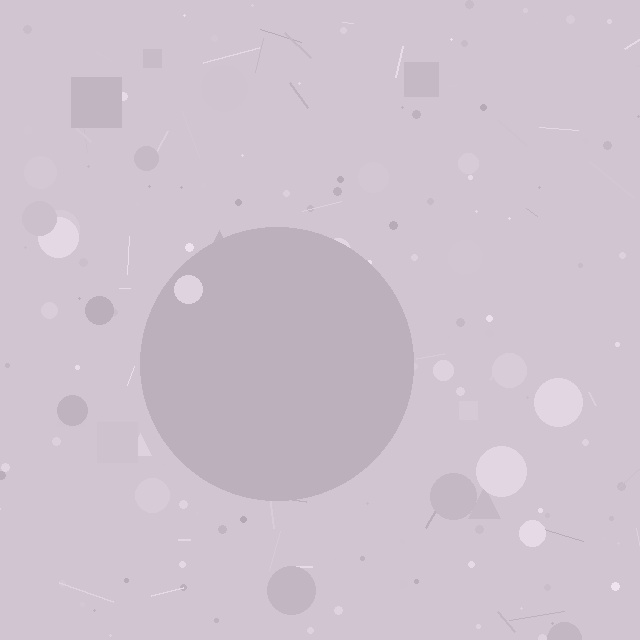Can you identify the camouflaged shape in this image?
The camouflaged shape is a circle.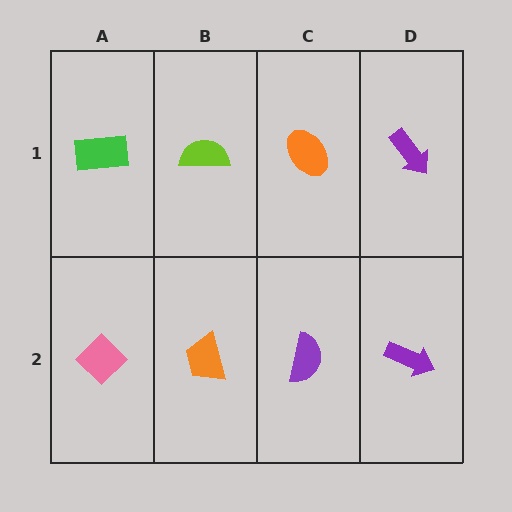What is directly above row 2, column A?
A green rectangle.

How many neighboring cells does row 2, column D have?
2.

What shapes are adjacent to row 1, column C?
A purple semicircle (row 2, column C), a lime semicircle (row 1, column B), a purple arrow (row 1, column D).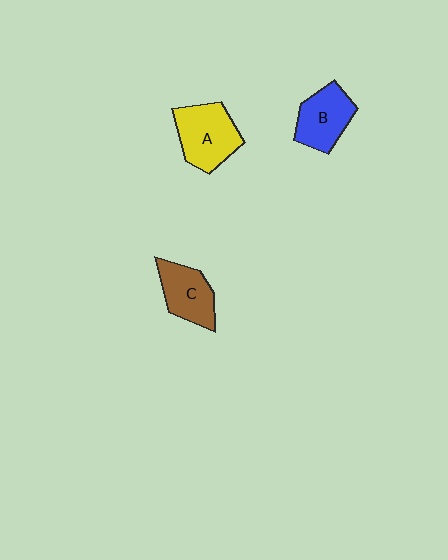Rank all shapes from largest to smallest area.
From largest to smallest: A (yellow), B (blue), C (brown).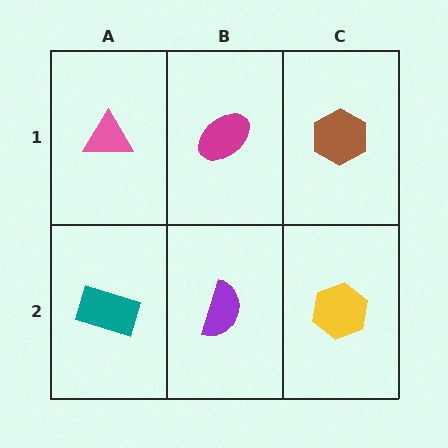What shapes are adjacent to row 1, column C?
A yellow hexagon (row 2, column C), a magenta ellipse (row 1, column B).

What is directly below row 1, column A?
A teal rectangle.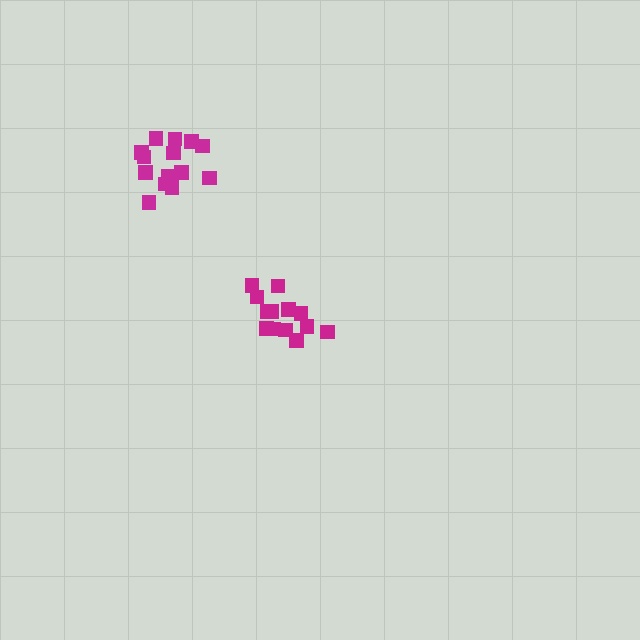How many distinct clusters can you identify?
There are 2 distinct clusters.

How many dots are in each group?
Group 1: 14 dots, Group 2: 13 dots (27 total).